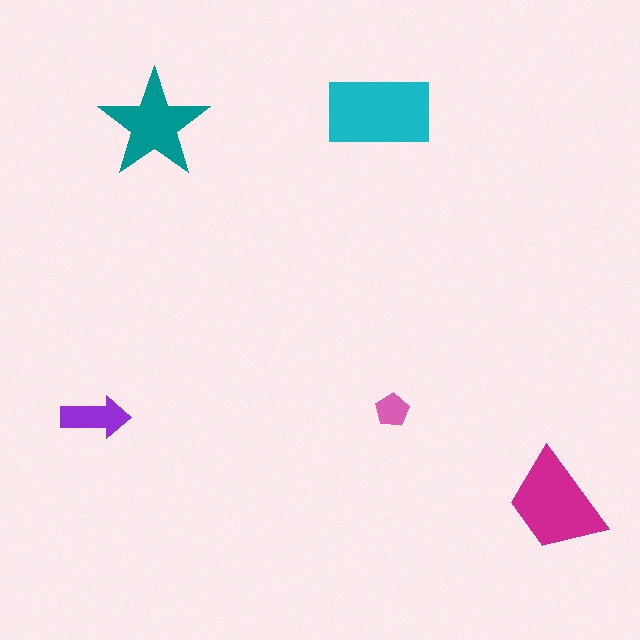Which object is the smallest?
The pink pentagon.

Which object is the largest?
The cyan rectangle.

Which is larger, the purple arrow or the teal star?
The teal star.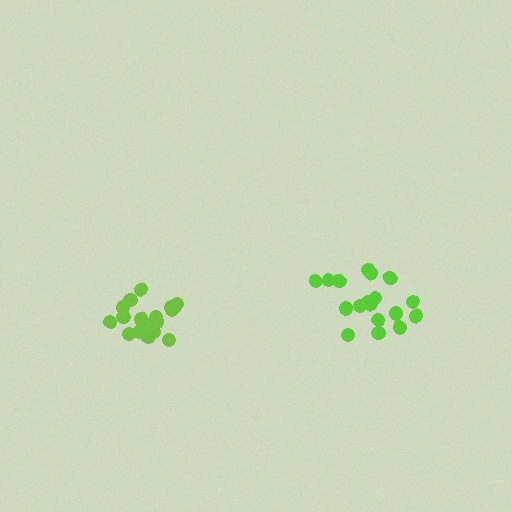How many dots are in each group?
Group 1: 18 dots, Group 2: 19 dots (37 total).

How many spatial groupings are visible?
There are 2 spatial groupings.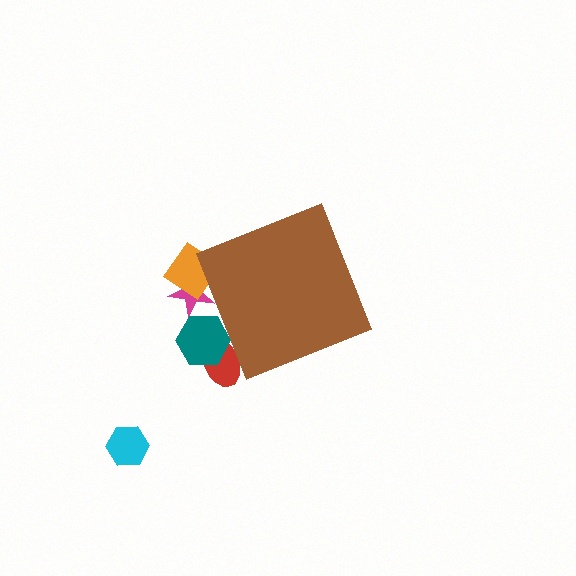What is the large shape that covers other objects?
A brown diamond.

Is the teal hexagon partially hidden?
Yes, the teal hexagon is partially hidden behind the brown diamond.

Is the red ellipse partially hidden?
Yes, the red ellipse is partially hidden behind the brown diamond.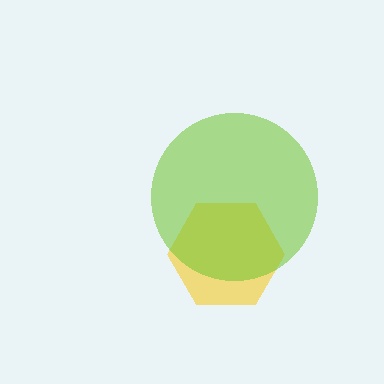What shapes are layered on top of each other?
The layered shapes are: a yellow hexagon, a lime circle.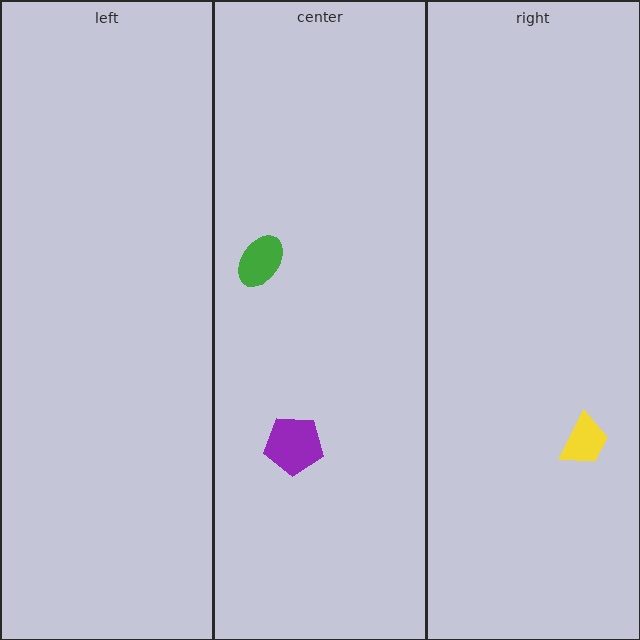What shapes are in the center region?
The green ellipse, the purple pentagon.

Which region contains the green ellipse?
The center region.